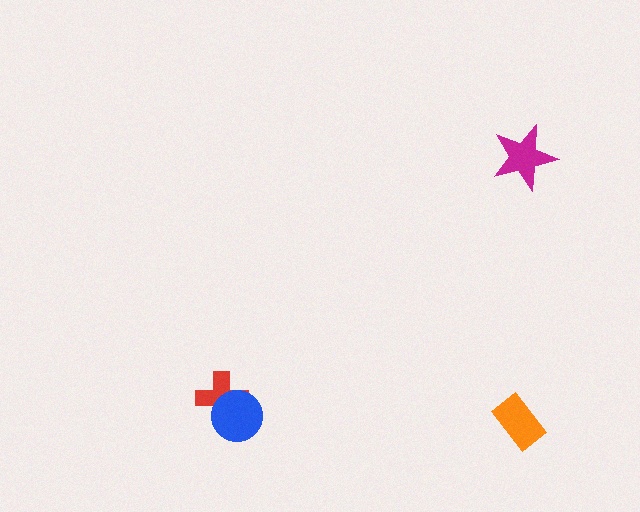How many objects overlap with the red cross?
1 object overlaps with the red cross.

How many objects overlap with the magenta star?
0 objects overlap with the magenta star.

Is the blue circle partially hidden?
No, no other shape covers it.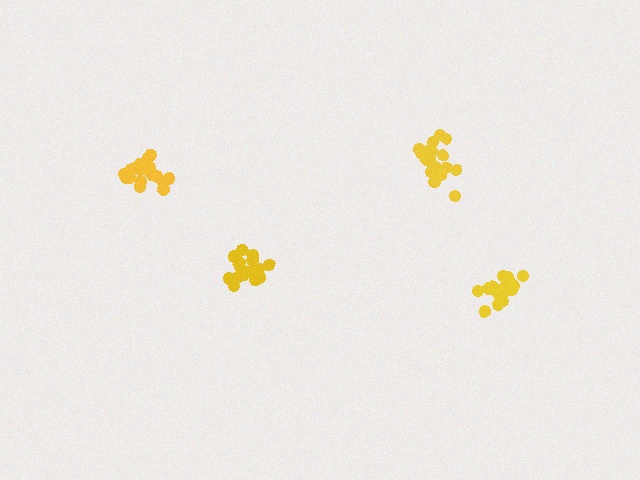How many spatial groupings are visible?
There are 4 spatial groupings.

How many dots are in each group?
Group 1: 17 dots, Group 2: 21 dots, Group 3: 21 dots, Group 4: 17 dots (76 total).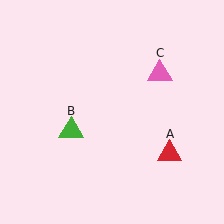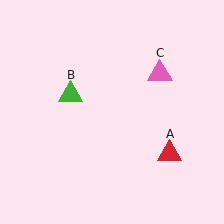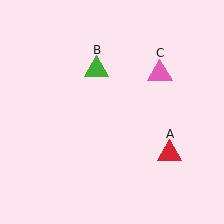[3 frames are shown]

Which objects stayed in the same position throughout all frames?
Red triangle (object A) and pink triangle (object C) remained stationary.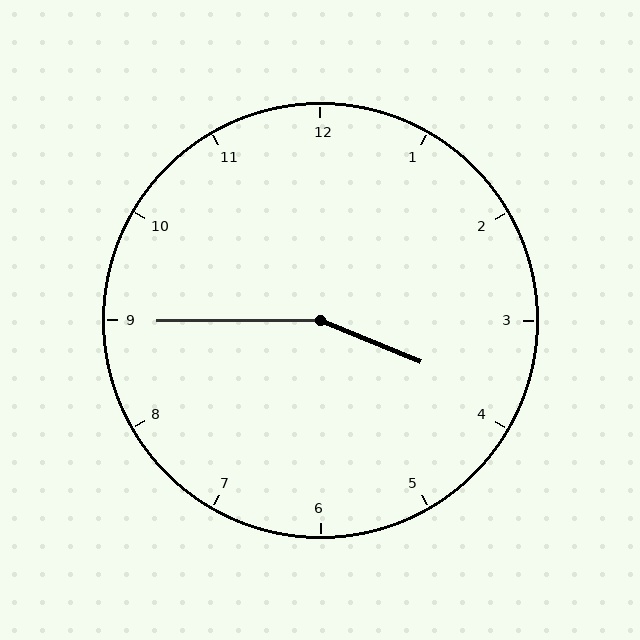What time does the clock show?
3:45.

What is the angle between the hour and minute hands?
Approximately 158 degrees.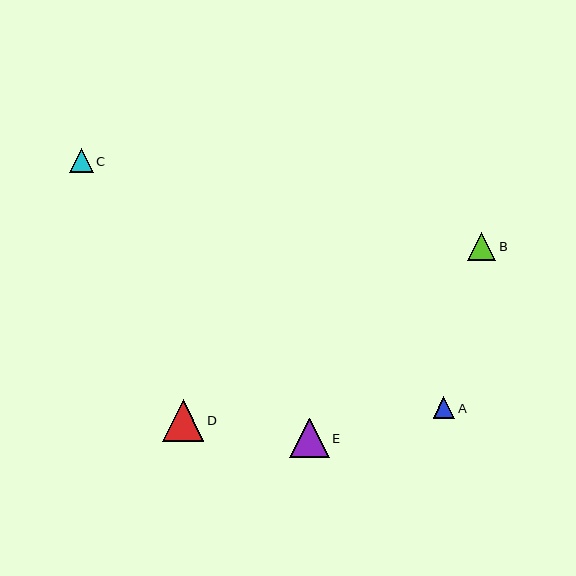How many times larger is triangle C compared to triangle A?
Triangle C is approximately 1.1 times the size of triangle A.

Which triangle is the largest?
Triangle D is the largest with a size of approximately 41 pixels.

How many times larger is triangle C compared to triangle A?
Triangle C is approximately 1.1 times the size of triangle A.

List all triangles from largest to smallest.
From largest to smallest: D, E, B, C, A.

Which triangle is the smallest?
Triangle A is the smallest with a size of approximately 21 pixels.